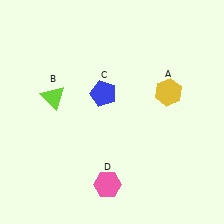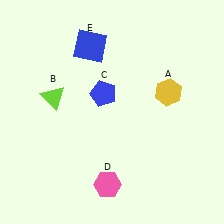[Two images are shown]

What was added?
A blue square (E) was added in Image 2.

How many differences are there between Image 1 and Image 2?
There is 1 difference between the two images.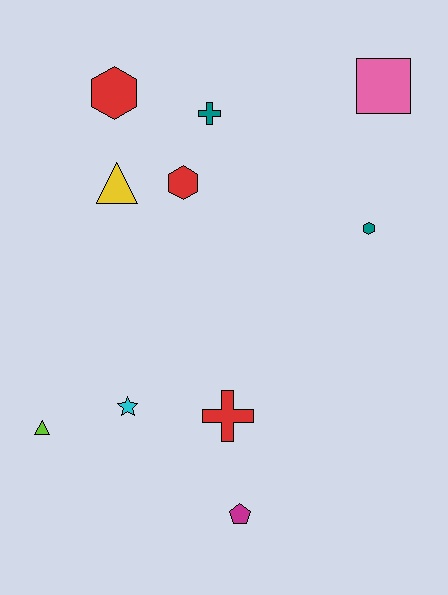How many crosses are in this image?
There are 2 crosses.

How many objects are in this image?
There are 10 objects.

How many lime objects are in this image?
There is 1 lime object.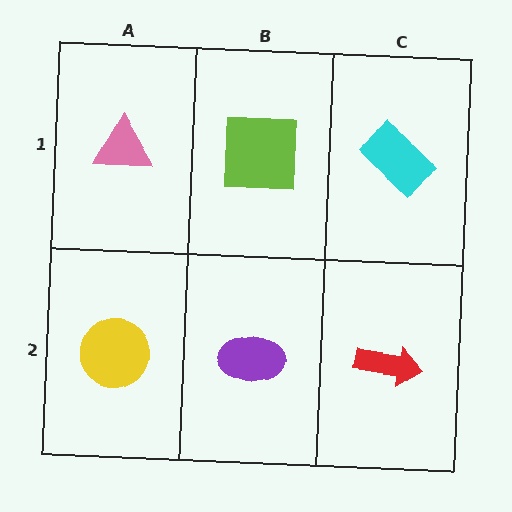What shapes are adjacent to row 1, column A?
A yellow circle (row 2, column A), a lime square (row 1, column B).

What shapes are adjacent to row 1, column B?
A purple ellipse (row 2, column B), a pink triangle (row 1, column A), a cyan rectangle (row 1, column C).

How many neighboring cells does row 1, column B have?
3.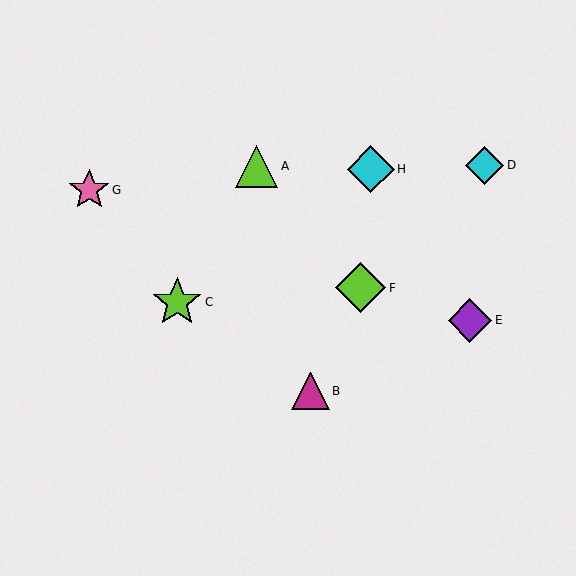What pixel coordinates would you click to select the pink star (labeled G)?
Click at (89, 190) to select the pink star G.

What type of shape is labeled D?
Shape D is a cyan diamond.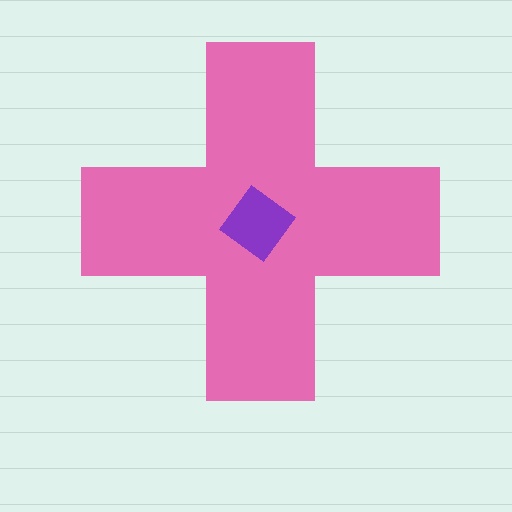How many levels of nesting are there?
2.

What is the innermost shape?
The purple diamond.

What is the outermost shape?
The pink cross.